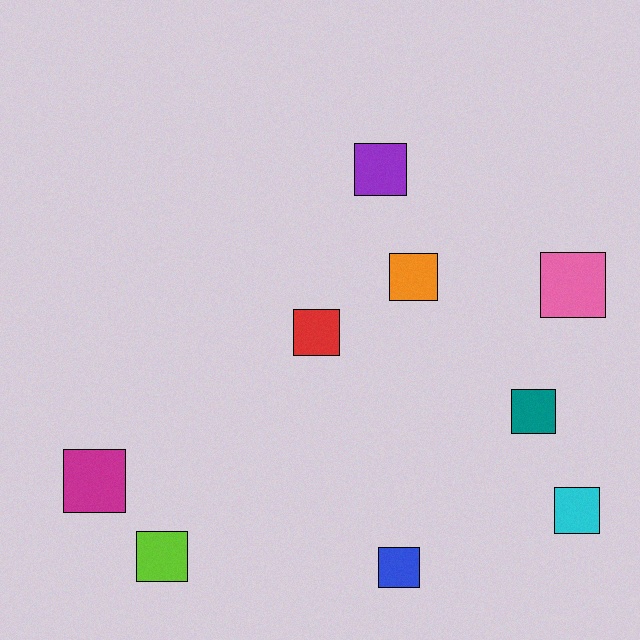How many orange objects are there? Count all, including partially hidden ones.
There is 1 orange object.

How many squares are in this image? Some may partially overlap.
There are 9 squares.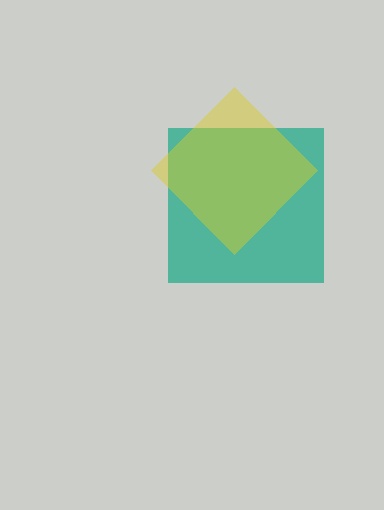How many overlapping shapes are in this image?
There are 2 overlapping shapes in the image.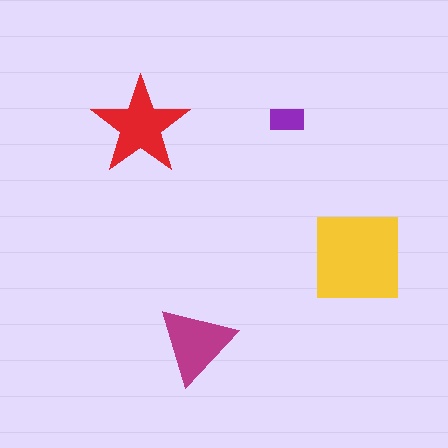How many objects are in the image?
There are 4 objects in the image.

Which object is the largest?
The yellow square.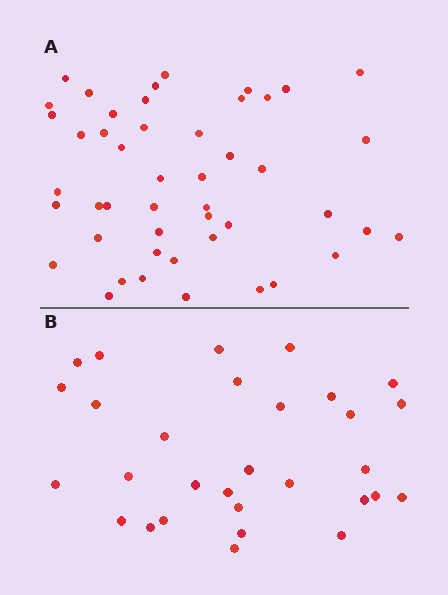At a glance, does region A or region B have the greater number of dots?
Region A (the top region) has more dots.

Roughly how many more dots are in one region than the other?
Region A has approximately 15 more dots than region B.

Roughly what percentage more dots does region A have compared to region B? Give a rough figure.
About 55% more.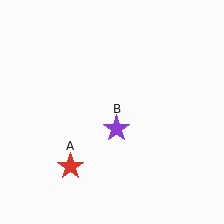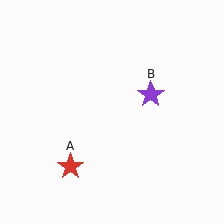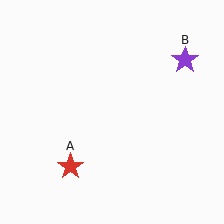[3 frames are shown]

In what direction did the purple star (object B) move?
The purple star (object B) moved up and to the right.